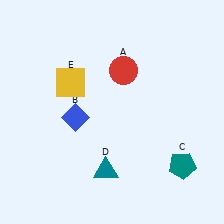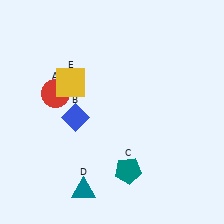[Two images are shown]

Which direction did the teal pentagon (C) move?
The teal pentagon (C) moved left.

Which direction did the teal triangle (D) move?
The teal triangle (D) moved left.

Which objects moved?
The objects that moved are: the red circle (A), the teal pentagon (C), the teal triangle (D).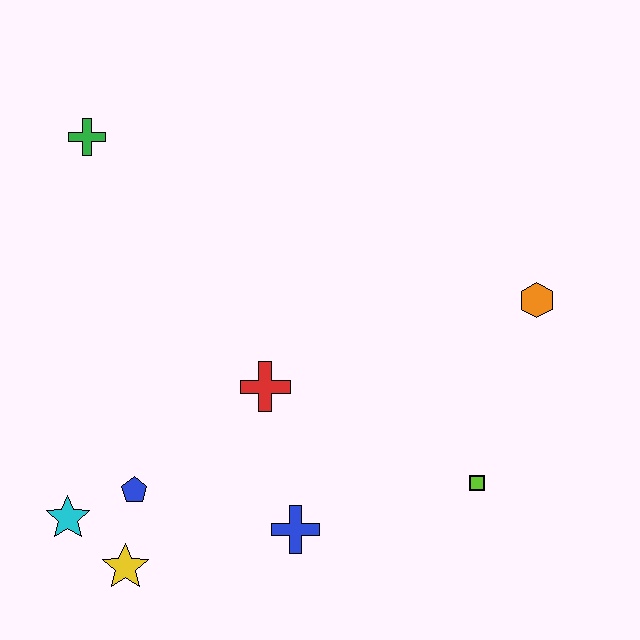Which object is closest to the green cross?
The red cross is closest to the green cross.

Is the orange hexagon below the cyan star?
No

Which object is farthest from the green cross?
The lime square is farthest from the green cross.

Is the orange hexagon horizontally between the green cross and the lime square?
No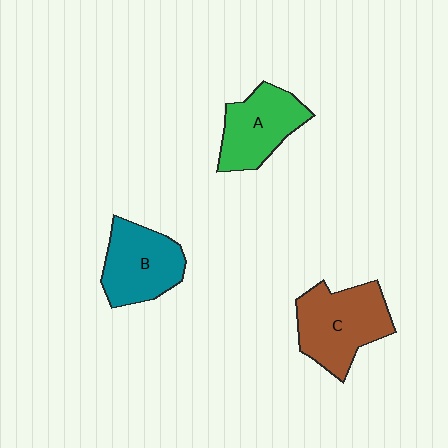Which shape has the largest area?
Shape C (brown).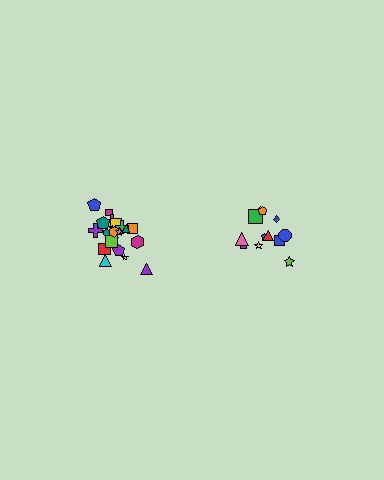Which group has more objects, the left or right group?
The left group.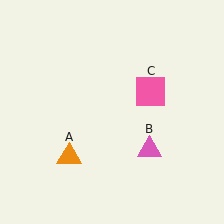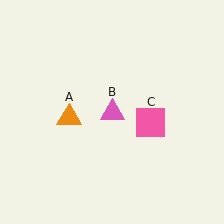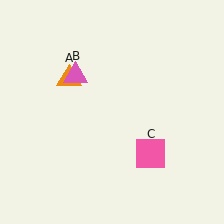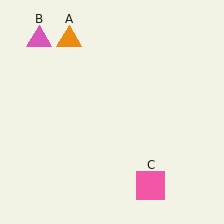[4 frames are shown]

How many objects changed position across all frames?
3 objects changed position: orange triangle (object A), pink triangle (object B), pink square (object C).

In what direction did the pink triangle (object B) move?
The pink triangle (object B) moved up and to the left.